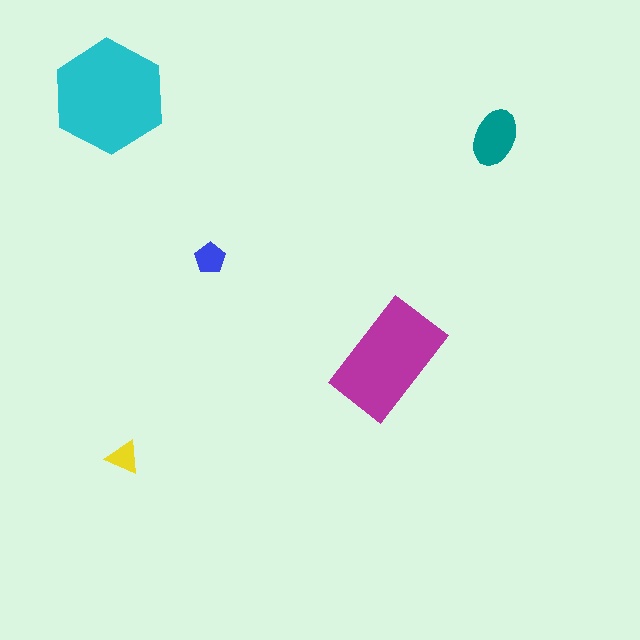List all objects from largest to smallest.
The cyan hexagon, the magenta rectangle, the teal ellipse, the blue pentagon, the yellow triangle.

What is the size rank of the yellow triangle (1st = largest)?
5th.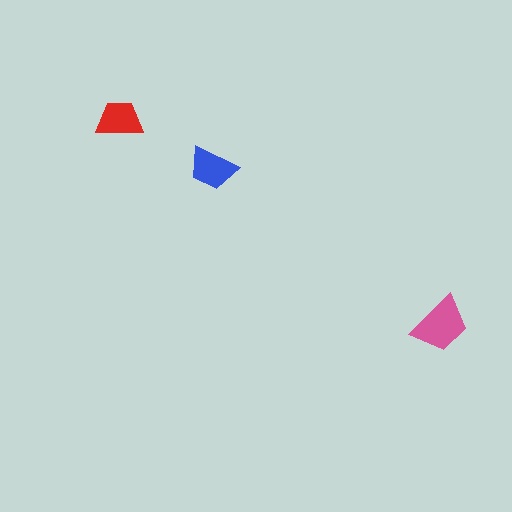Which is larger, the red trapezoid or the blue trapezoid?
The blue one.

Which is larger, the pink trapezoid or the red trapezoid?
The pink one.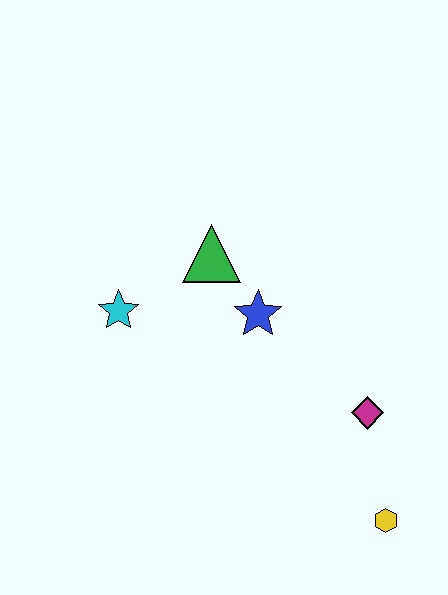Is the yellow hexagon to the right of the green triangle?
Yes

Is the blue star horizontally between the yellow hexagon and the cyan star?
Yes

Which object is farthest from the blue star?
The yellow hexagon is farthest from the blue star.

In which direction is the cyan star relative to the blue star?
The cyan star is to the left of the blue star.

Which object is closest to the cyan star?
The green triangle is closest to the cyan star.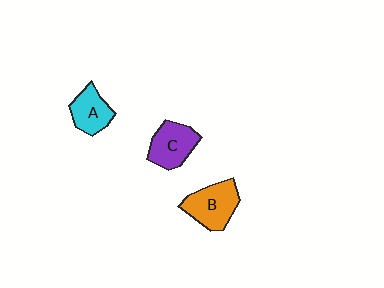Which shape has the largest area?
Shape B (orange).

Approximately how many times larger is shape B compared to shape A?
Approximately 1.3 times.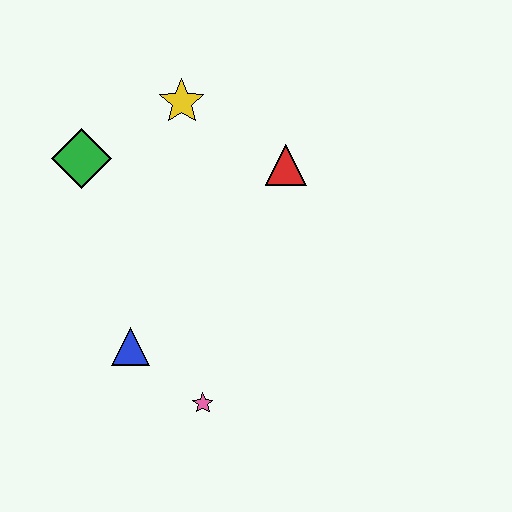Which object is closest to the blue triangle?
The pink star is closest to the blue triangle.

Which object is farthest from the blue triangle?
The yellow star is farthest from the blue triangle.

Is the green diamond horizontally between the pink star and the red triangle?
No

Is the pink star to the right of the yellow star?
Yes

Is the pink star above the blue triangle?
No